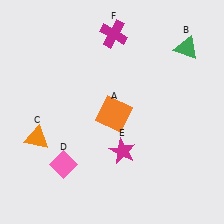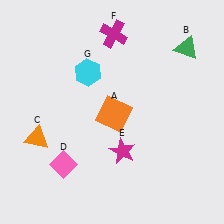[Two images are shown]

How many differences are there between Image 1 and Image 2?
There is 1 difference between the two images.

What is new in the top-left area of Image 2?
A cyan hexagon (G) was added in the top-left area of Image 2.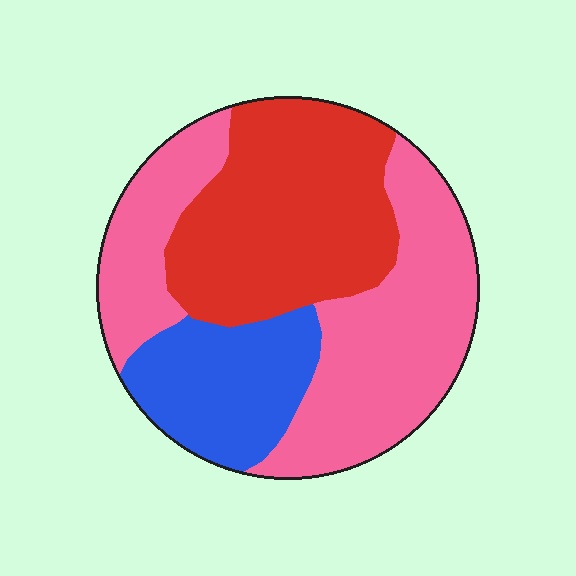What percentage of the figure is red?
Red takes up between a third and a half of the figure.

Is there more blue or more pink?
Pink.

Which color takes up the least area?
Blue, at roughly 20%.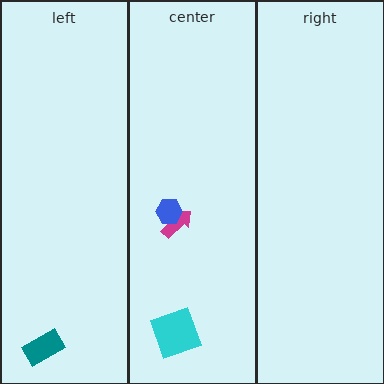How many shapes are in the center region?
3.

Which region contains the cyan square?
The center region.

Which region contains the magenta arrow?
The center region.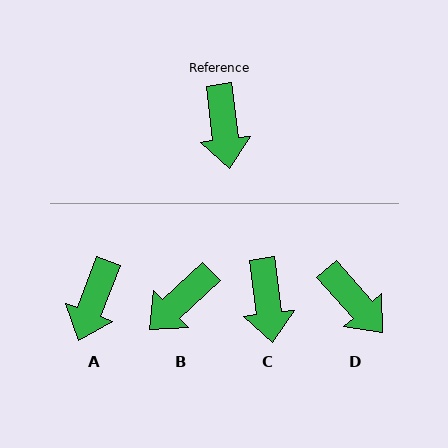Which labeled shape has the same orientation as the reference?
C.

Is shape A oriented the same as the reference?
No, it is off by about 28 degrees.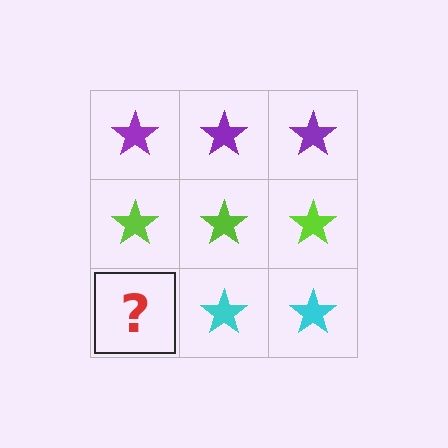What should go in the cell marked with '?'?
The missing cell should contain a cyan star.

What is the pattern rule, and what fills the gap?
The rule is that each row has a consistent color. The gap should be filled with a cyan star.